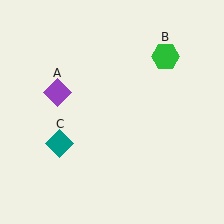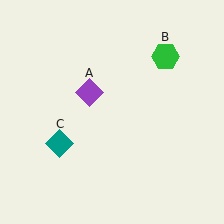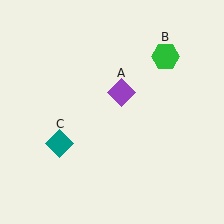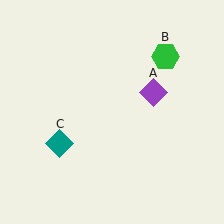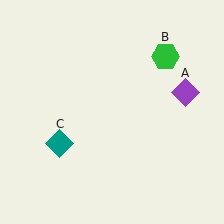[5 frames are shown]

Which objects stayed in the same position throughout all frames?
Green hexagon (object B) and teal diamond (object C) remained stationary.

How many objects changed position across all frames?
1 object changed position: purple diamond (object A).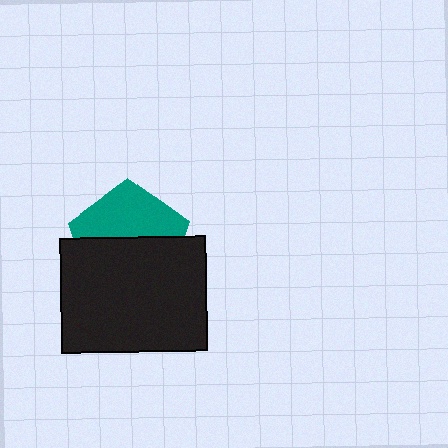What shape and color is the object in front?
The object in front is a black rectangle.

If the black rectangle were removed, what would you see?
You would see the complete teal pentagon.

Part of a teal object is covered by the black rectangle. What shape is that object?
It is a pentagon.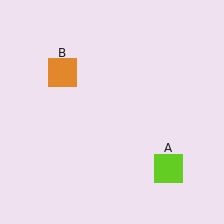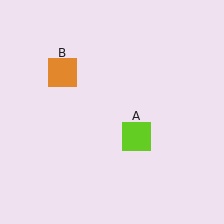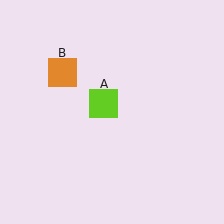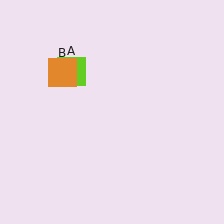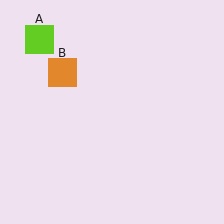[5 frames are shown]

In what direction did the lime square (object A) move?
The lime square (object A) moved up and to the left.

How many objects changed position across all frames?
1 object changed position: lime square (object A).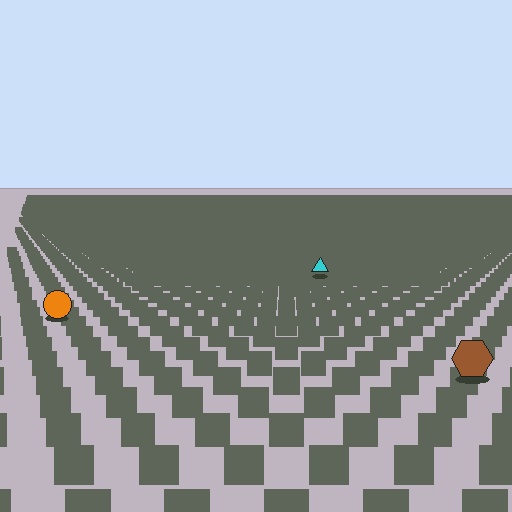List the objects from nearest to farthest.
From nearest to farthest: the brown hexagon, the orange circle, the cyan triangle.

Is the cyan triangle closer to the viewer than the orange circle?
No. The orange circle is closer — you can tell from the texture gradient: the ground texture is coarser near it.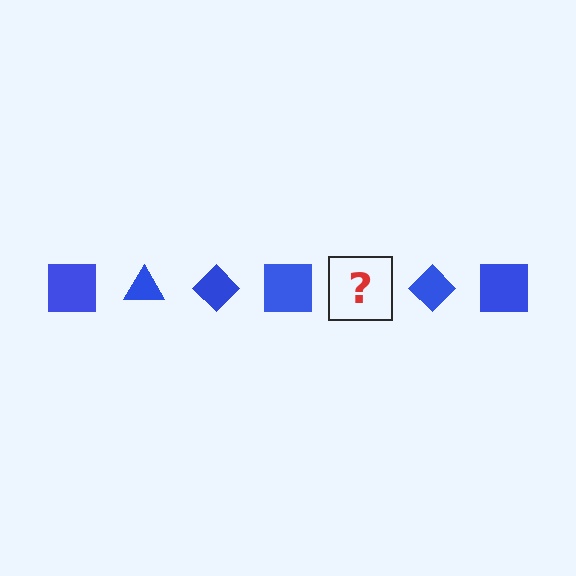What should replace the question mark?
The question mark should be replaced with a blue triangle.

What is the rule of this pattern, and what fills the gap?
The rule is that the pattern cycles through square, triangle, diamond shapes in blue. The gap should be filled with a blue triangle.